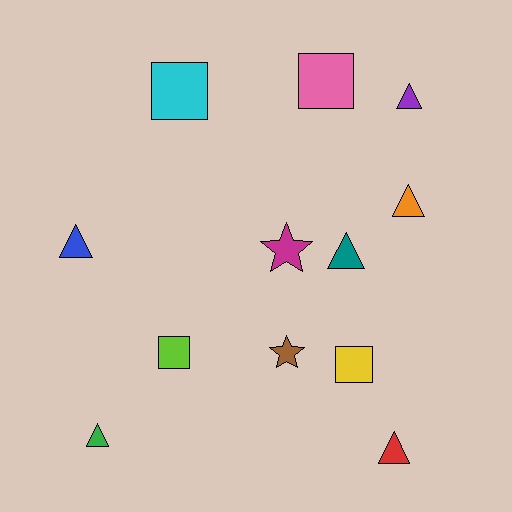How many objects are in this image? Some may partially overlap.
There are 12 objects.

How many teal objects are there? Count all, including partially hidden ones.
There is 1 teal object.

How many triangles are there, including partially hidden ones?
There are 6 triangles.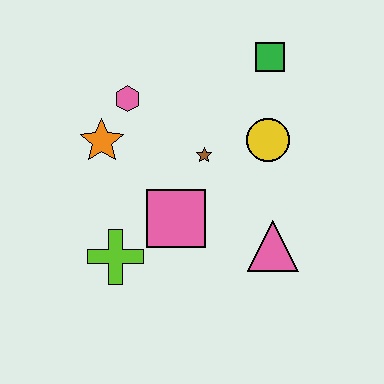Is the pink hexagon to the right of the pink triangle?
No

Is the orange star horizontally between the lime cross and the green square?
No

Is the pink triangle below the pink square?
Yes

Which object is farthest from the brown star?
The lime cross is farthest from the brown star.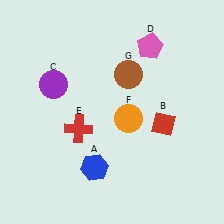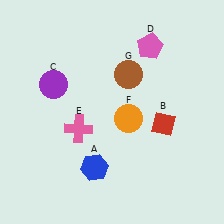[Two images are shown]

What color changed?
The cross (E) changed from red in Image 1 to pink in Image 2.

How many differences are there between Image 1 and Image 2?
There is 1 difference between the two images.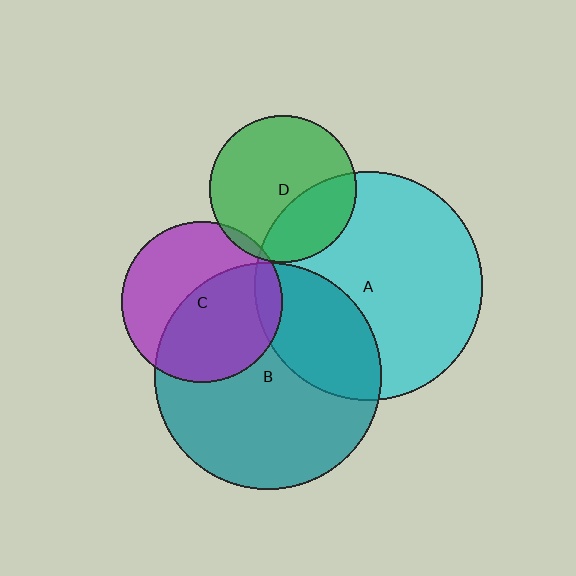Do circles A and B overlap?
Yes.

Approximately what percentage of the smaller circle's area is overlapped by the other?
Approximately 30%.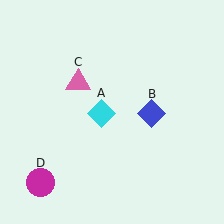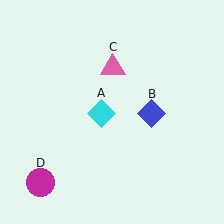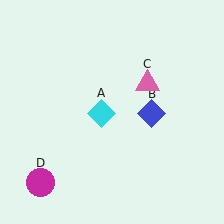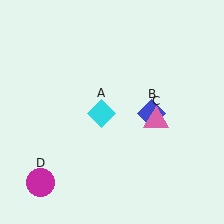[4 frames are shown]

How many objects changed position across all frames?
1 object changed position: pink triangle (object C).